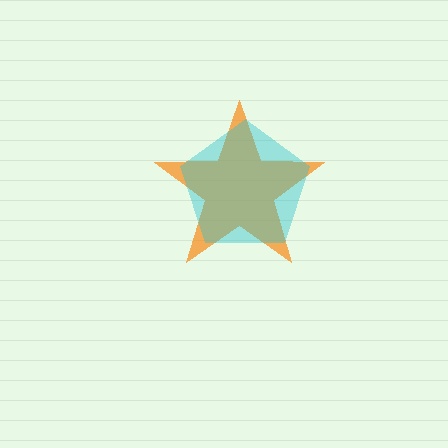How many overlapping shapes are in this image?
There are 2 overlapping shapes in the image.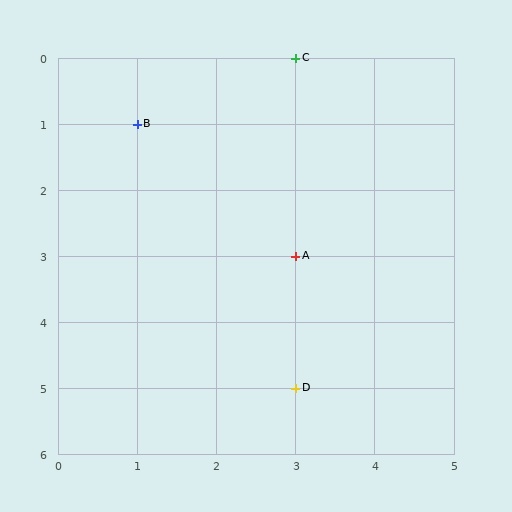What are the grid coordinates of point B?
Point B is at grid coordinates (1, 1).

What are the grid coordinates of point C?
Point C is at grid coordinates (3, 0).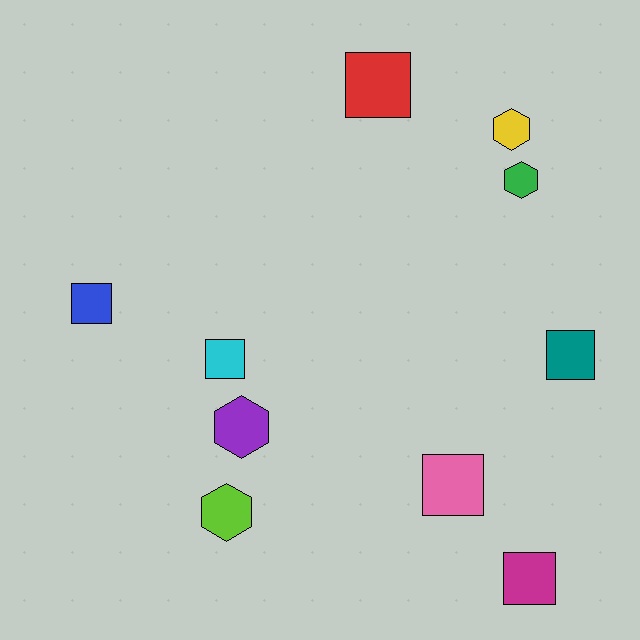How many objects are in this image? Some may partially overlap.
There are 10 objects.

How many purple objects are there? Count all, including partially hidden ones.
There is 1 purple object.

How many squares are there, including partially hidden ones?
There are 6 squares.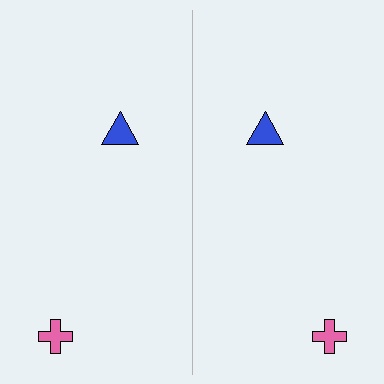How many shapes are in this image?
There are 4 shapes in this image.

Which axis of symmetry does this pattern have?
The pattern has a vertical axis of symmetry running through the center of the image.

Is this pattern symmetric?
Yes, this pattern has bilateral (reflection) symmetry.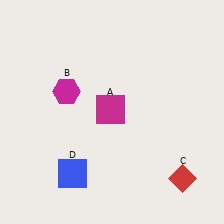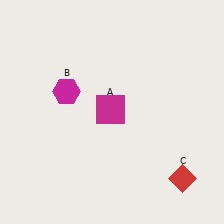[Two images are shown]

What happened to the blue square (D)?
The blue square (D) was removed in Image 2. It was in the bottom-left area of Image 1.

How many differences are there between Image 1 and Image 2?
There is 1 difference between the two images.